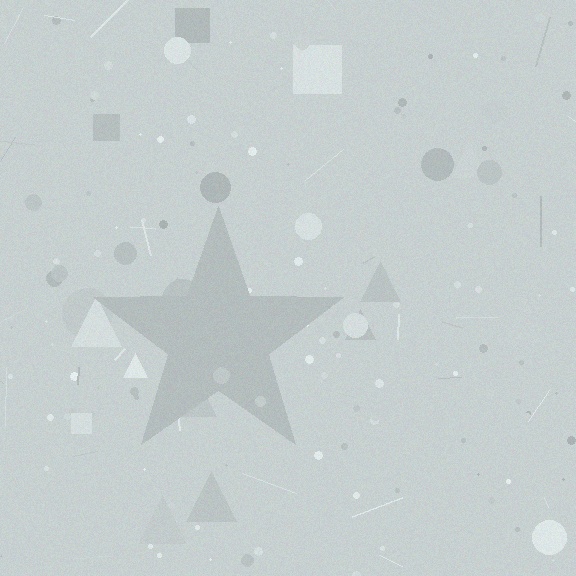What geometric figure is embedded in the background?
A star is embedded in the background.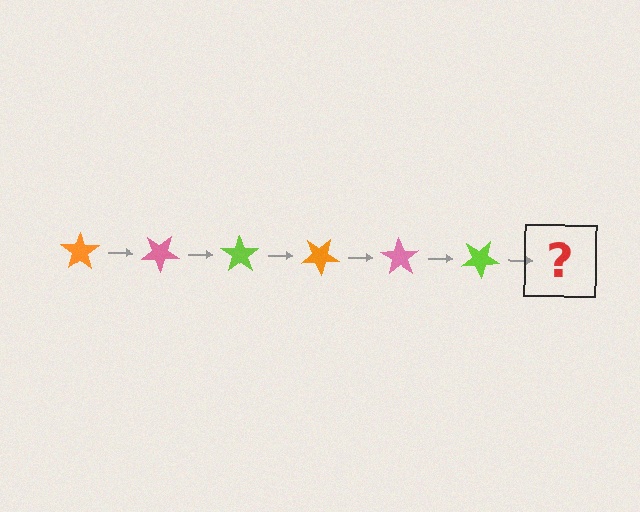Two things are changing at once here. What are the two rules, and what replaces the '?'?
The two rules are that it rotates 35 degrees each step and the color cycles through orange, pink, and lime. The '?' should be an orange star, rotated 210 degrees from the start.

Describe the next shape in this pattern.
It should be an orange star, rotated 210 degrees from the start.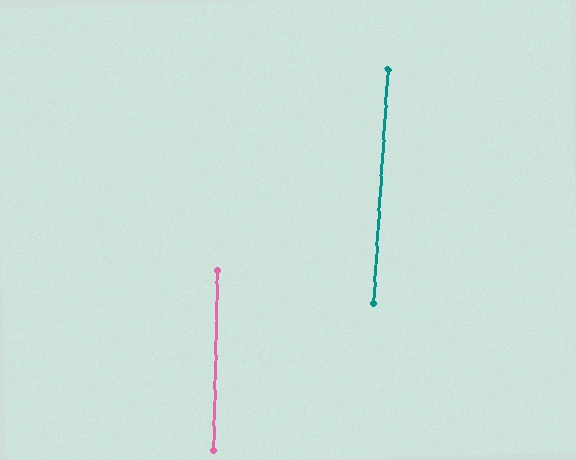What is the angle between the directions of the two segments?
Approximately 2 degrees.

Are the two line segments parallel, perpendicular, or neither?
Parallel — their directions differ by only 1.9°.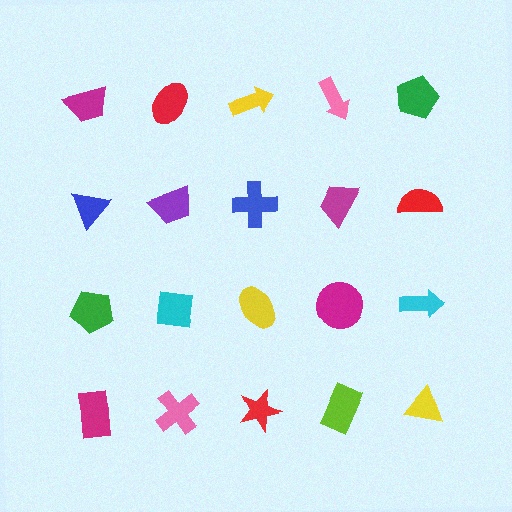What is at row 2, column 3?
A blue cross.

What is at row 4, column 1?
A magenta rectangle.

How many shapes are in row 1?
5 shapes.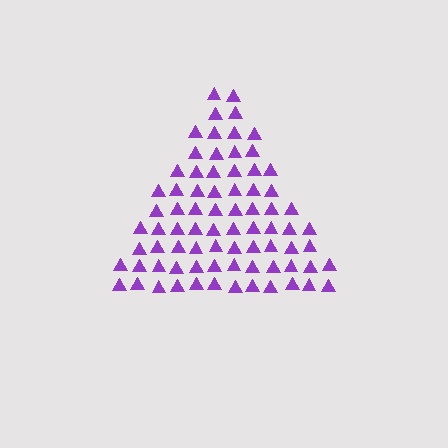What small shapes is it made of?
It is made of small triangles.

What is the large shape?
The large shape is a triangle.